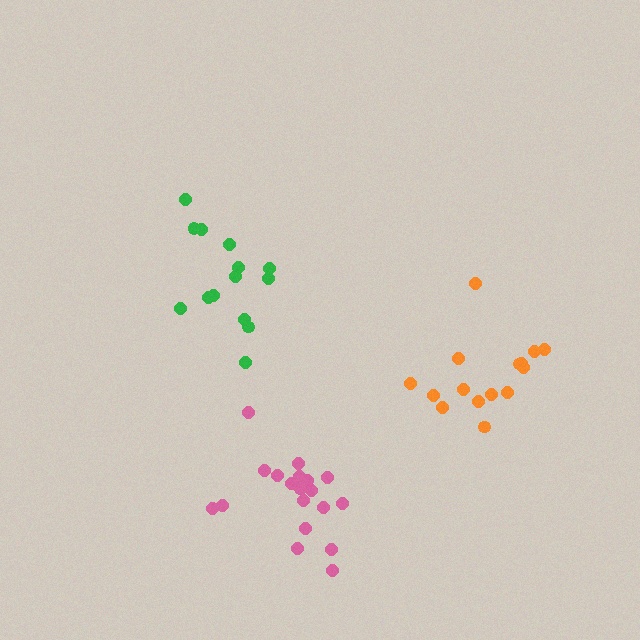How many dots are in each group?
Group 1: 15 dots, Group 2: 14 dots, Group 3: 19 dots (48 total).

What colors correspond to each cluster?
The clusters are colored: orange, green, pink.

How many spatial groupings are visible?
There are 3 spatial groupings.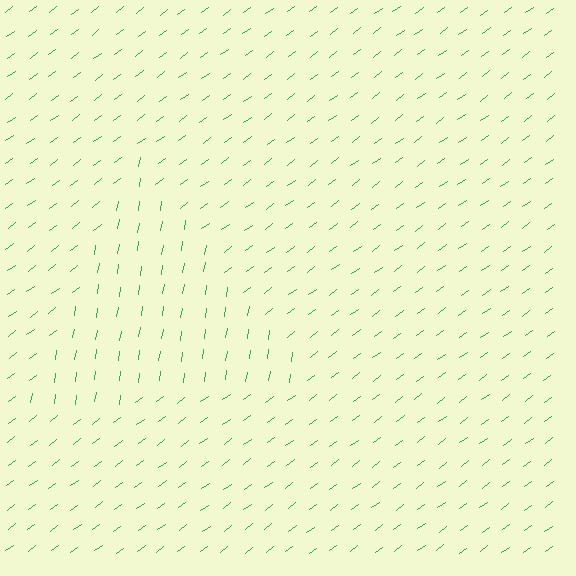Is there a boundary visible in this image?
Yes, there is a texture boundary formed by a change in line orientation.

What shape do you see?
I see a triangle.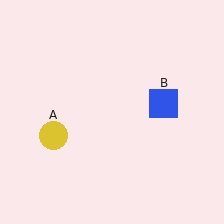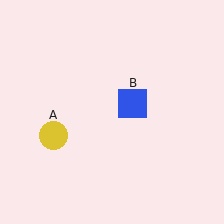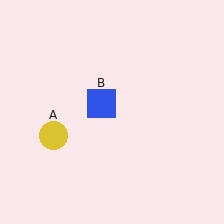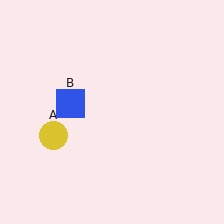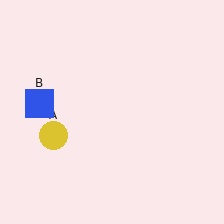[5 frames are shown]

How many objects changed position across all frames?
1 object changed position: blue square (object B).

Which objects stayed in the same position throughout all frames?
Yellow circle (object A) remained stationary.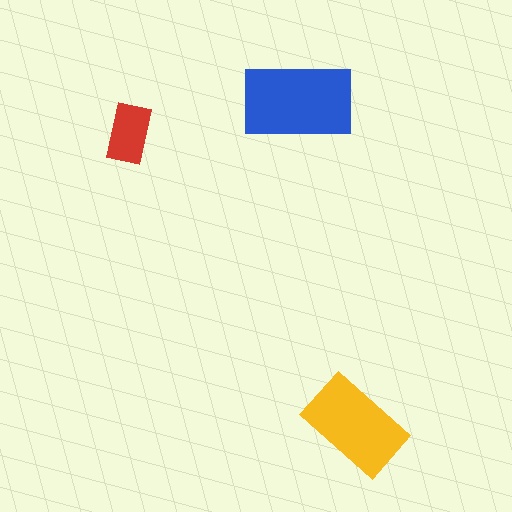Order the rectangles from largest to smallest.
the blue one, the yellow one, the red one.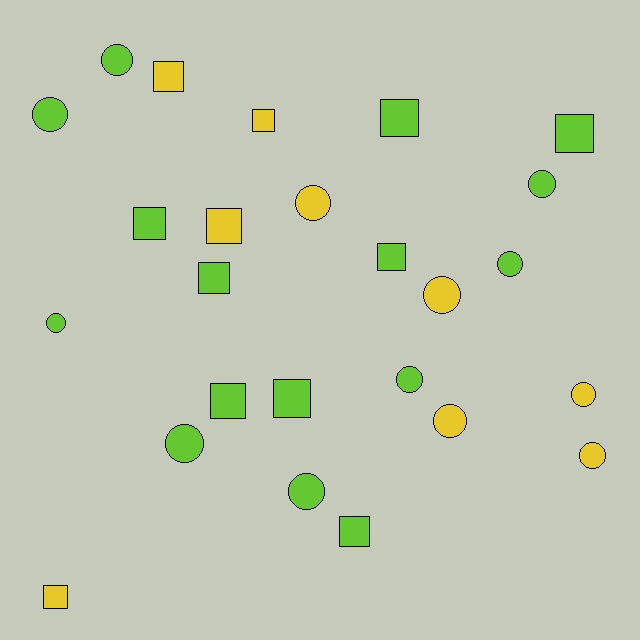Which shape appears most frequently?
Circle, with 13 objects.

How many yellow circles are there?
There are 5 yellow circles.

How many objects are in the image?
There are 25 objects.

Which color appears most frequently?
Lime, with 16 objects.